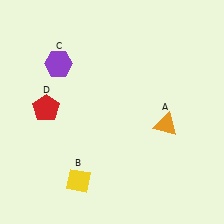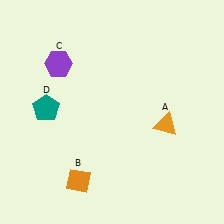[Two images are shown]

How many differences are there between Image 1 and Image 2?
There are 2 differences between the two images.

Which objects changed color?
B changed from yellow to orange. D changed from red to teal.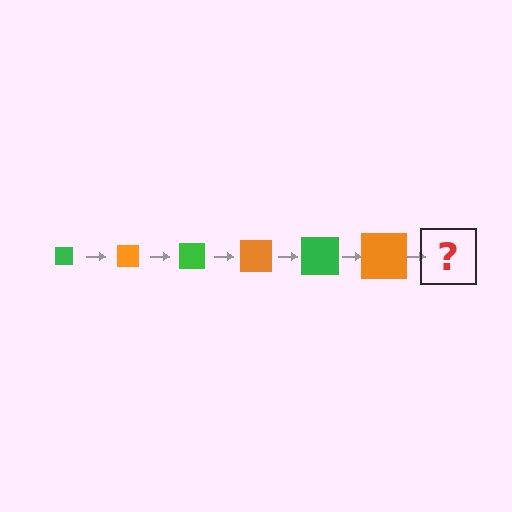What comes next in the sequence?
The next element should be a green square, larger than the previous one.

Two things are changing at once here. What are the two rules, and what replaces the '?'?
The two rules are that the square grows larger each step and the color cycles through green and orange. The '?' should be a green square, larger than the previous one.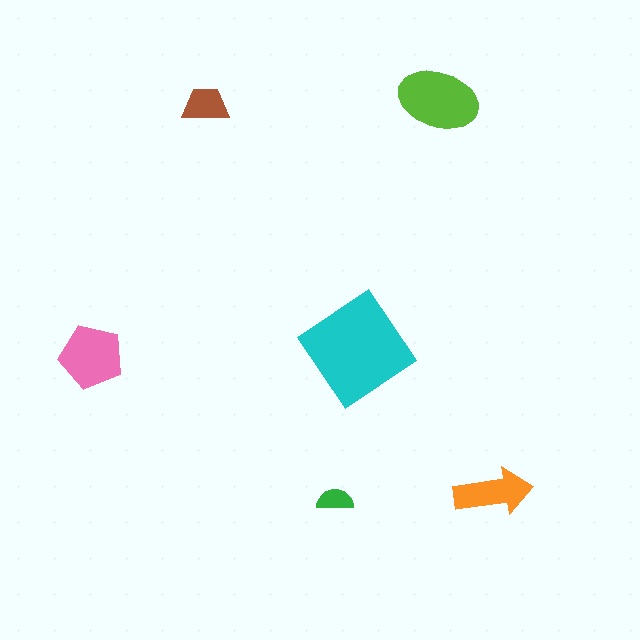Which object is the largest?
The cyan diamond.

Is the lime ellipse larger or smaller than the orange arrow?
Larger.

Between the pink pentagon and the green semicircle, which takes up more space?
The pink pentagon.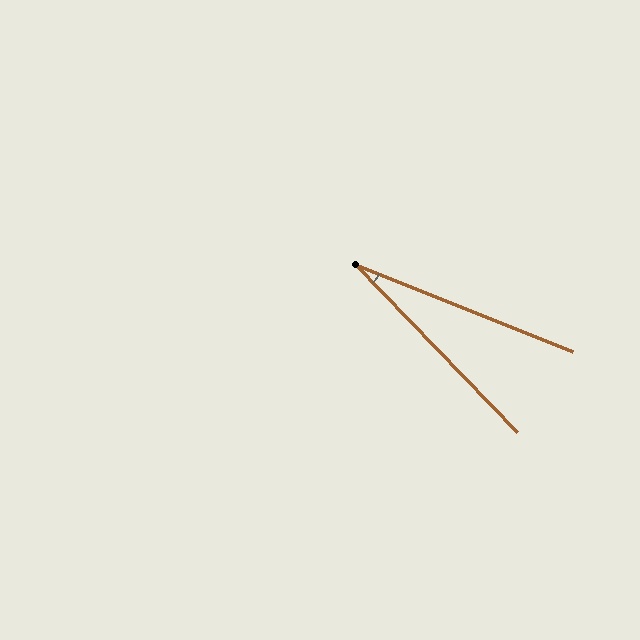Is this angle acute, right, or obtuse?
It is acute.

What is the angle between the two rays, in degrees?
Approximately 24 degrees.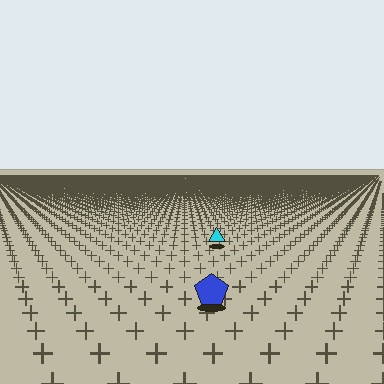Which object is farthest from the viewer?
The cyan triangle is farthest from the viewer. It appears smaller and the ground texture around it is denser.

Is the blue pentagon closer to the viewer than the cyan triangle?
Yes. The blue pentagon is closer — you can tell from the texture gradient: the ground texture is coarser near it.